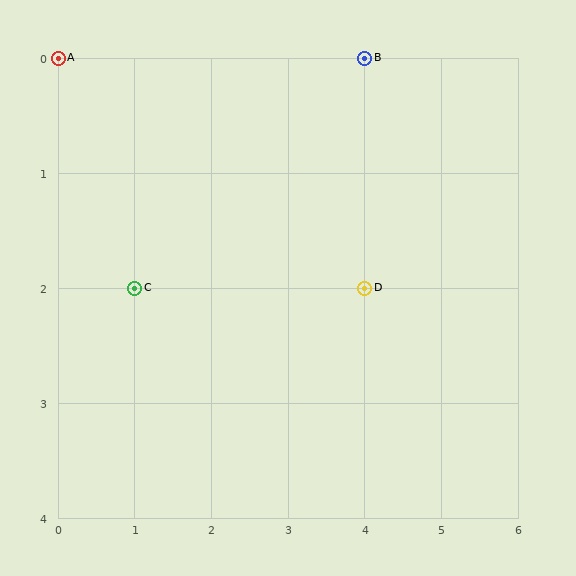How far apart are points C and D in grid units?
Points C and D are 3 columns apart.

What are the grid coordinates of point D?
Point D is at grid coordinates (4, 2).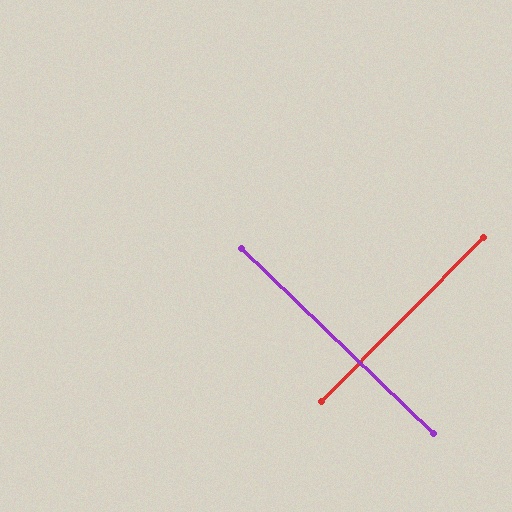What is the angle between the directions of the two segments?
Approximately 89 degrees.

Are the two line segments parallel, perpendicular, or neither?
Perpendicular — they meet at approximately 89°.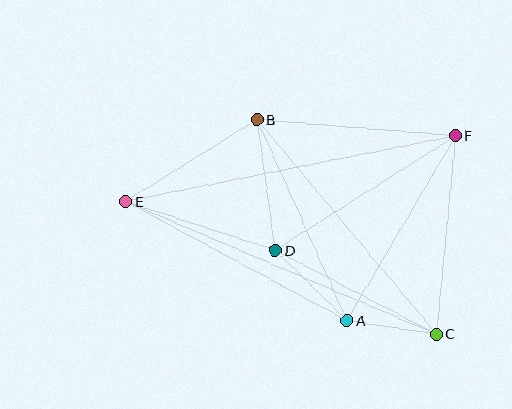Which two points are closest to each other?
Points A and C are closest to each other.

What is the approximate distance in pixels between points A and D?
The distance between A and D is approximately 100 pixels.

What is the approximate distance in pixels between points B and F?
The distance between B and F is approximately 199 pixels.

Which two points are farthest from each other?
Points C and E are farthest from each other.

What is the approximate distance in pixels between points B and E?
The distance between B and E is approximately 154 pixels.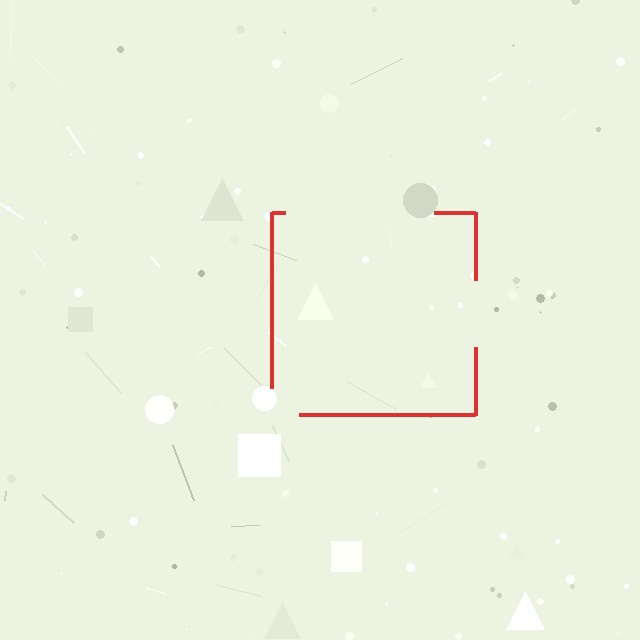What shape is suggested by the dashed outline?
The dashed outline suggests a square.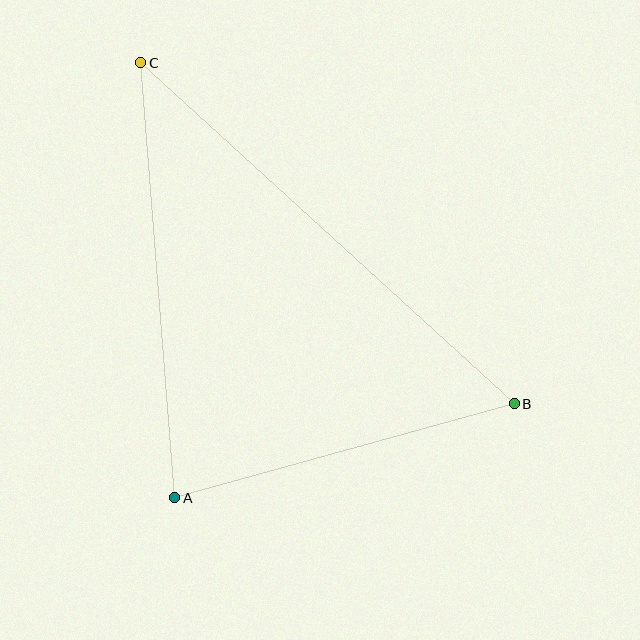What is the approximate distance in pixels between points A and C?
The distance between A and C is approximately 436 pixels.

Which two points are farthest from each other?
Points B and C are farthest from each other.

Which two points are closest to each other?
Points A and B are closest to each other.